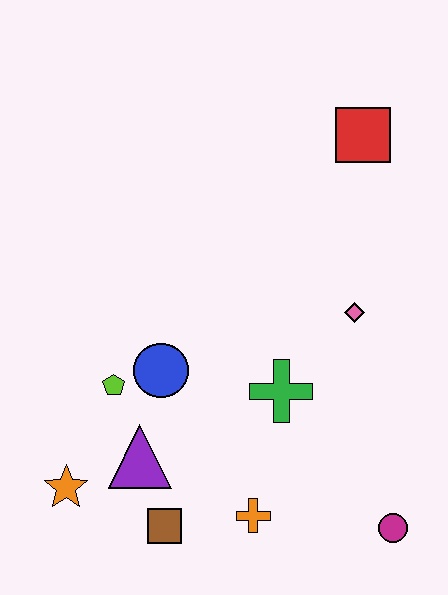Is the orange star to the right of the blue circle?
No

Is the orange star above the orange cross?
Yes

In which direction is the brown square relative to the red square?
The brown square is below the red square.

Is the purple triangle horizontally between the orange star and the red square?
Yes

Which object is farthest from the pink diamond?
The orange star is farthest from the pink diamond.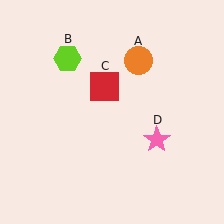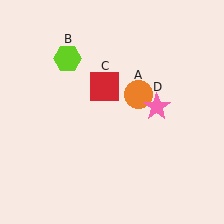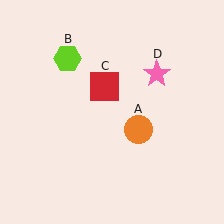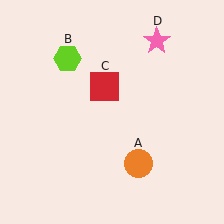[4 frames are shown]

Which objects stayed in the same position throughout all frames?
Lime hexagon (object B) and red square (object C) remained stationary.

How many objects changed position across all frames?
2 objects changed position: orange circle (object A), pink star (object D).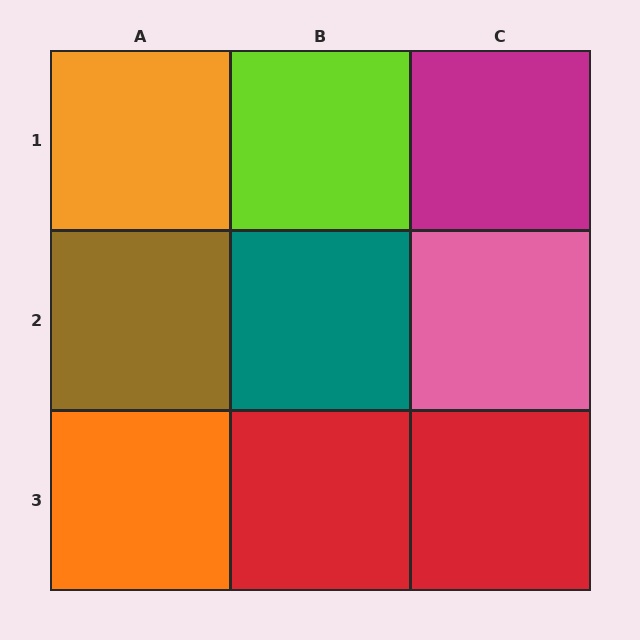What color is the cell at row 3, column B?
Red.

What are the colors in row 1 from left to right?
Orange, lime, magenta.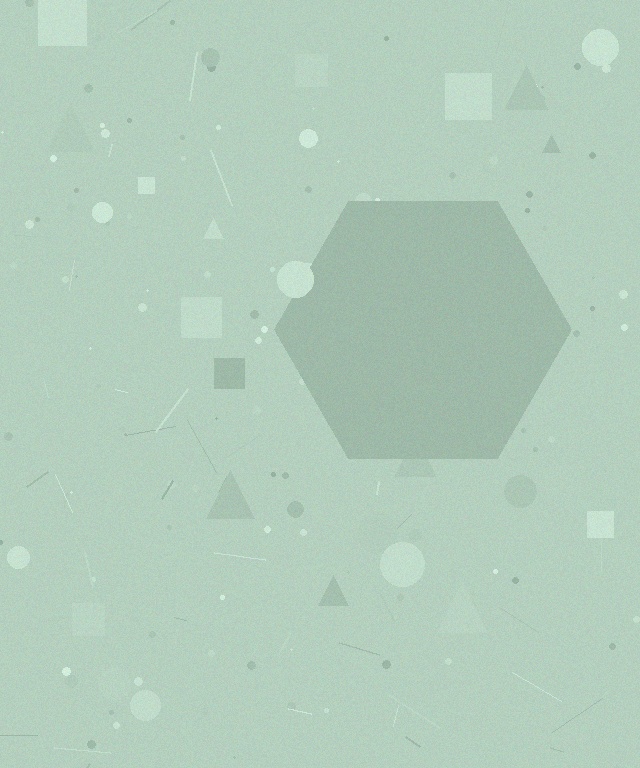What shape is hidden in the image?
A hexagon is hidden in the image.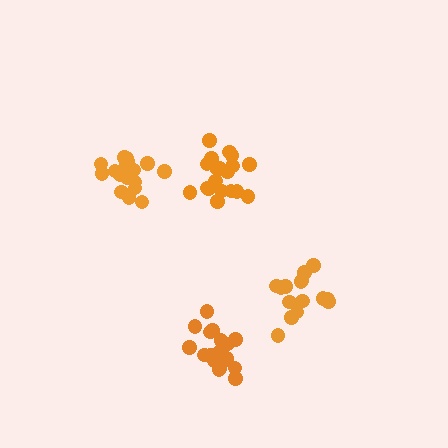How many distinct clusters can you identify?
There are 4 distinct clusters.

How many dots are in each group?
Group 1: 20 dots, Group 2: 15 dots, Group 3: 20 dots, Group 4: 20 dots (75 total).